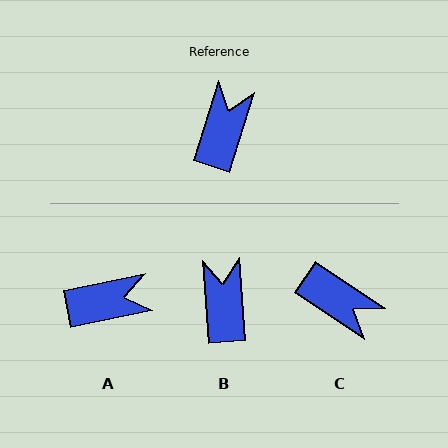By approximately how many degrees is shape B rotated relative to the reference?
Approximately 21 degrees counter-clockwise.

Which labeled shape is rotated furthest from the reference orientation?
C, about 107 degrees away.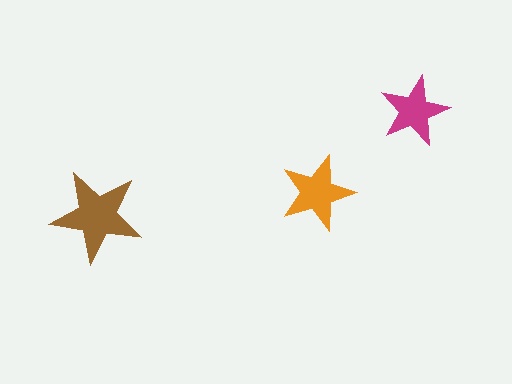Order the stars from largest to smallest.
the brown one, the orange one, the magenta one.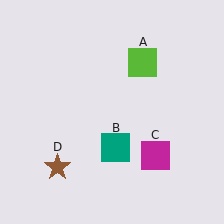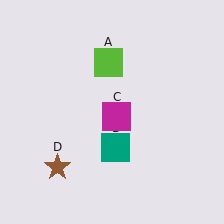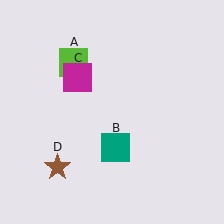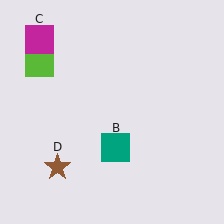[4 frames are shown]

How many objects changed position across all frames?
2 objects changed position: lime square (object A), magenta square (object C).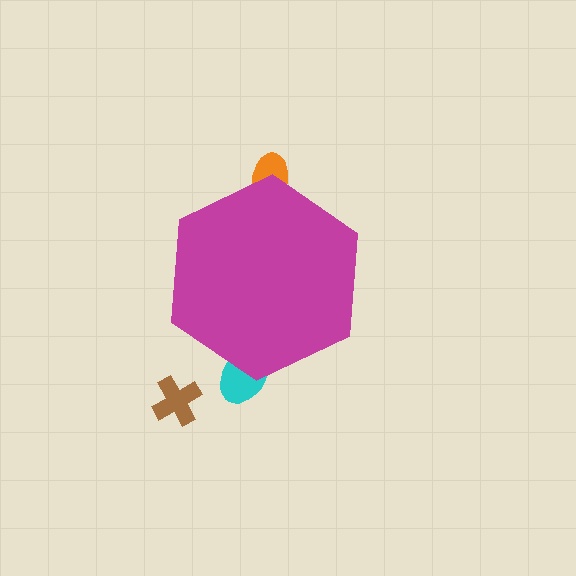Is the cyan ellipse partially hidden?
Yes, the cyan ellipse is partially hidden behind the magenta hexagon.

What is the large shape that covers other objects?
A magenta hexagon.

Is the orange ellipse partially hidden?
Yes, the orange ellipse is partially hidden behind the magenta hexagon.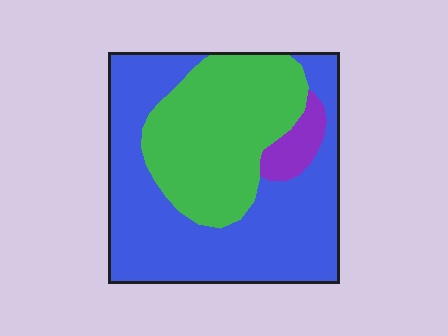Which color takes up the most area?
Blue, at roughly 55%.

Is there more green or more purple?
Green.